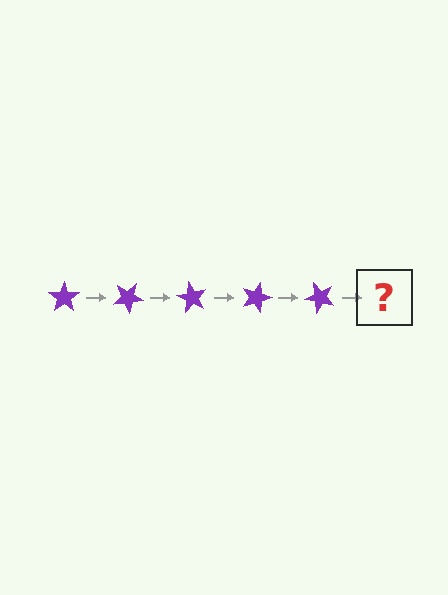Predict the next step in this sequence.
The next step is a purple star rotated 150 degrees.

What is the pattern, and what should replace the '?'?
The pattern is that the star rotates 30 degrees each step. The '?' should be a purple star rotated 150 degrees.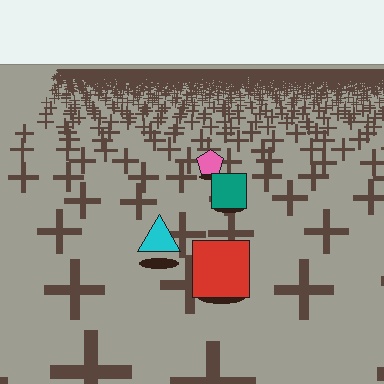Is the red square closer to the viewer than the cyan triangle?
Yes. The red square is closer — you can tell from the texture gradient: the ground texture is coarser near it.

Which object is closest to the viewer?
The red square is closest. The texture marks near it are larger and more spread out.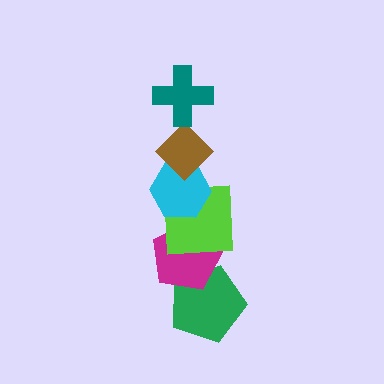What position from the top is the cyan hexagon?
The cyan hexagon is 3rd from the top.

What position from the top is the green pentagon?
The green pentagon is 6th from the top.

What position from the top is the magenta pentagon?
The magenta pentagon is 5th from the top.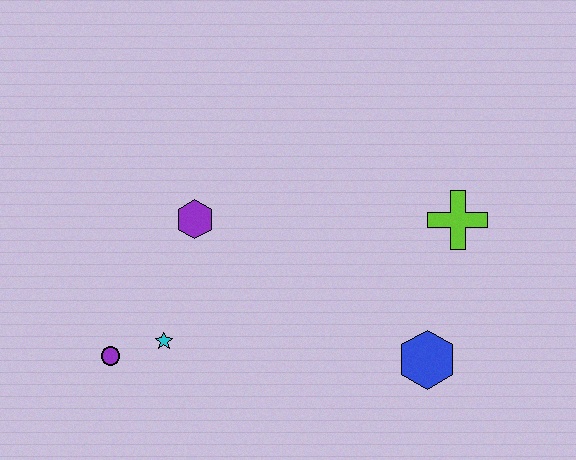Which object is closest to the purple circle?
The cyan star is closest to the purple circle.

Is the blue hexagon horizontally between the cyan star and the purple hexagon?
No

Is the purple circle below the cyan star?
Yes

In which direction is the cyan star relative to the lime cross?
The cyan star is to the left of the lime cross.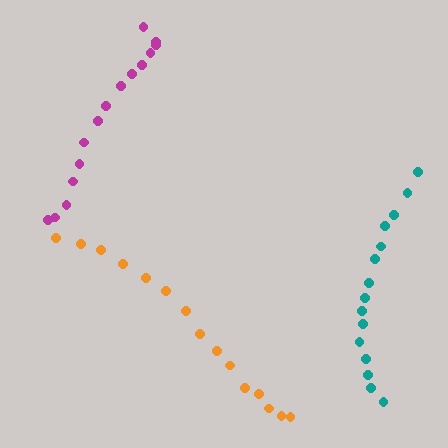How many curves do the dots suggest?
There are 3 distinct paths.